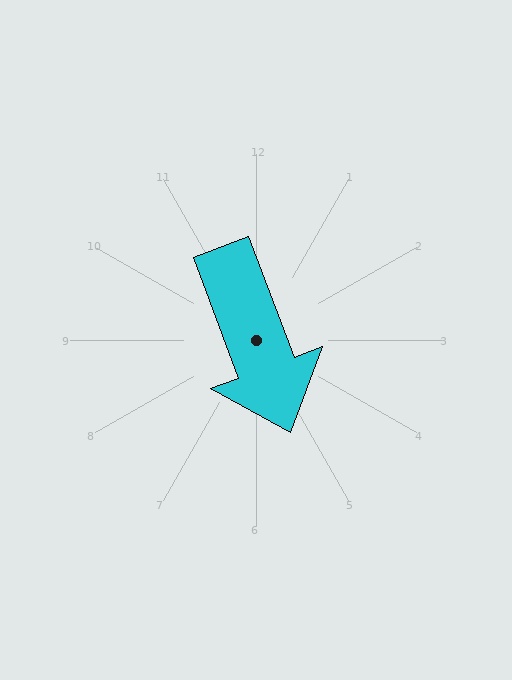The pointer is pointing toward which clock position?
Roughly 5 o'clock.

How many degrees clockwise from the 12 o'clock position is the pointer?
Approximately 159 degrees.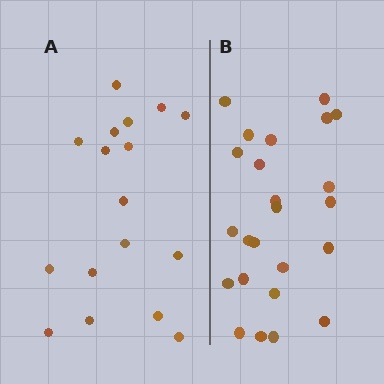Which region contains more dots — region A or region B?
Region B (the right region) has more dots.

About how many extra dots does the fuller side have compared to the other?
Region B has roughly 8 or so more dots than region A.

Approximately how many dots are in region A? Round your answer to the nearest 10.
About 20 dots. (The exact count is 17, which rounds to 20.)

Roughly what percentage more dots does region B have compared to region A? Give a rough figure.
About 40% more.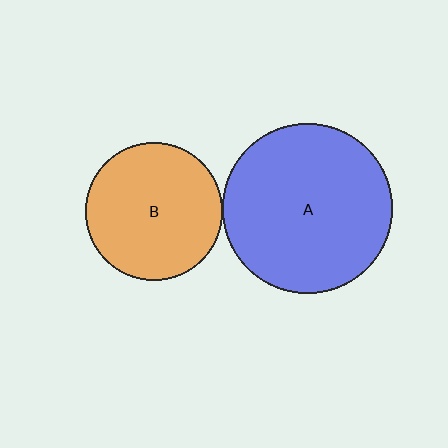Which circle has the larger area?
Circle A (blue).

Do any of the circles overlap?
No, none of the circles overlap.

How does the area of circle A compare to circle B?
Approximately 1.5 times.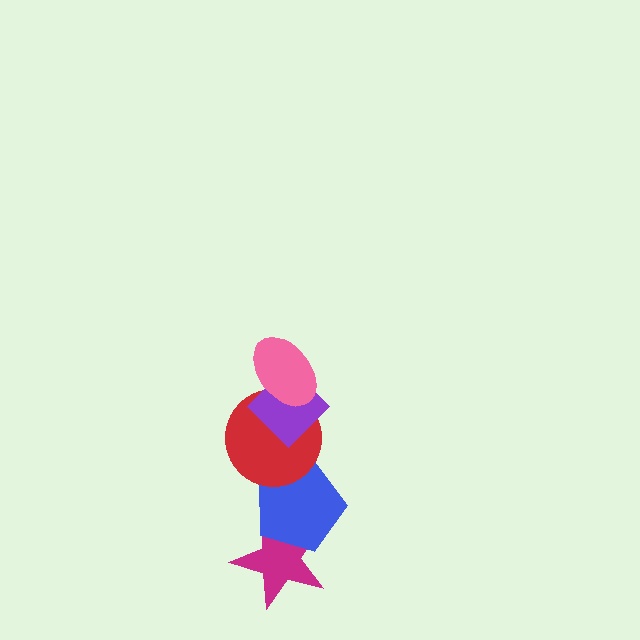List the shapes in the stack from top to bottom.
From top to bottom: the pink ellipse, the purple diamond, the red circle, the blue pentagon, the magenta star.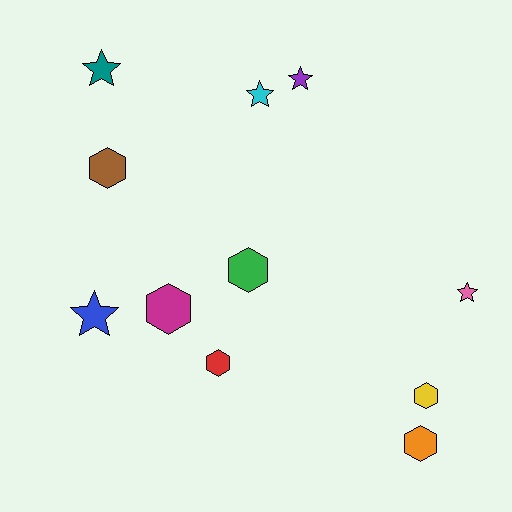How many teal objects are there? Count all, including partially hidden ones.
There is 1 teal object.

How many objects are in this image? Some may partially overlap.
There are 11 objects.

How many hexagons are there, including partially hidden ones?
There are 6 hexagons.